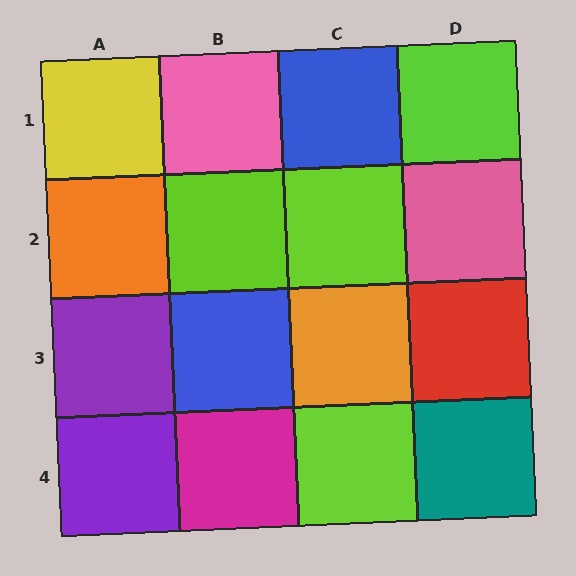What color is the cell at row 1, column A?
Yellow.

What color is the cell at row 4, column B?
Magenta.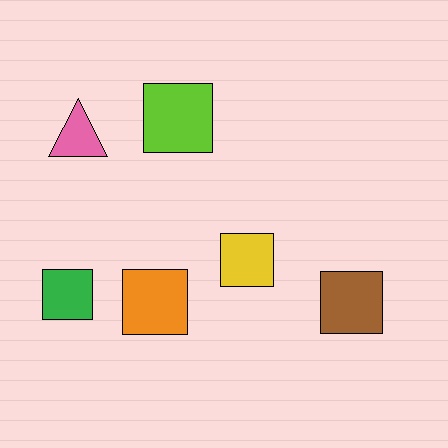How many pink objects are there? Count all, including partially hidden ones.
There is 1 pink object.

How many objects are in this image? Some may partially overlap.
There are 6 objects.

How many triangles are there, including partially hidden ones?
There is 1 triangle.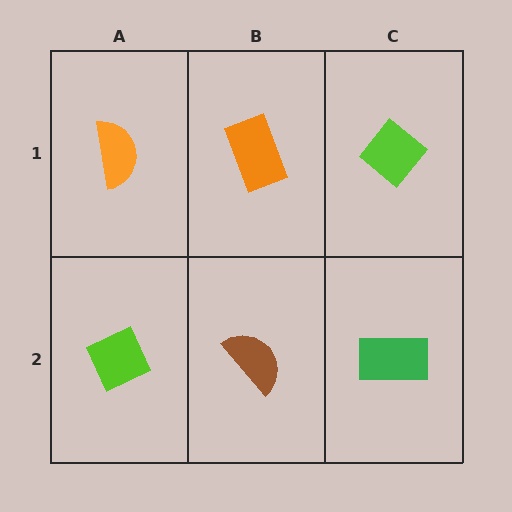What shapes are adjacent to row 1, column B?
A brown semicircle (row 2, column B), an orange semicircle (row 1, column A), a lime diamond (row 1, column C).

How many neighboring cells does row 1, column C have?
2.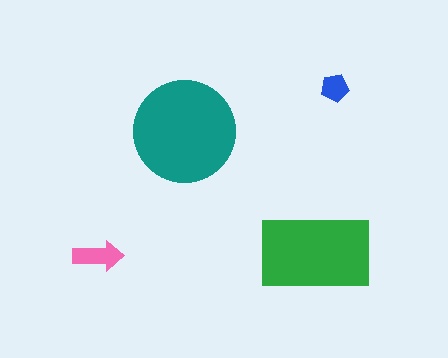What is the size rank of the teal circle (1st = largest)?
1st.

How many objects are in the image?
There are 4 objects in the image.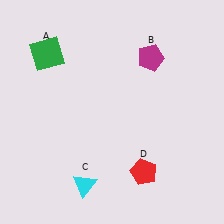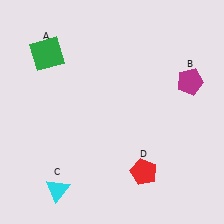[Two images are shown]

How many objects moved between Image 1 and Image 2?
2 objects moved between the two images.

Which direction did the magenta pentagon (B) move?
The magenta pentagon (B) moved right.